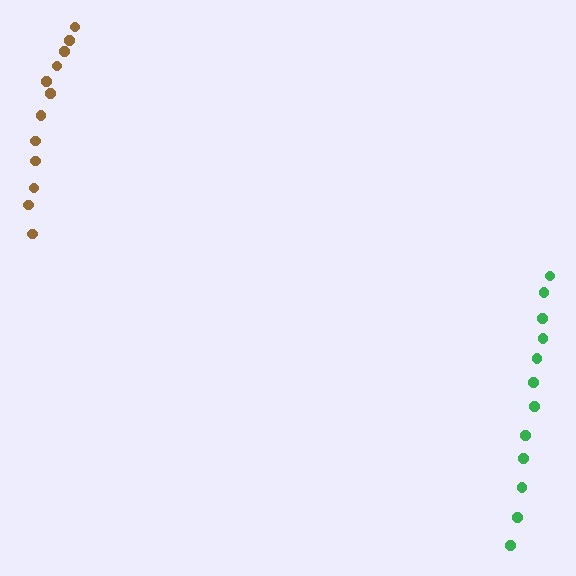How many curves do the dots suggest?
There are 2 distinct paths.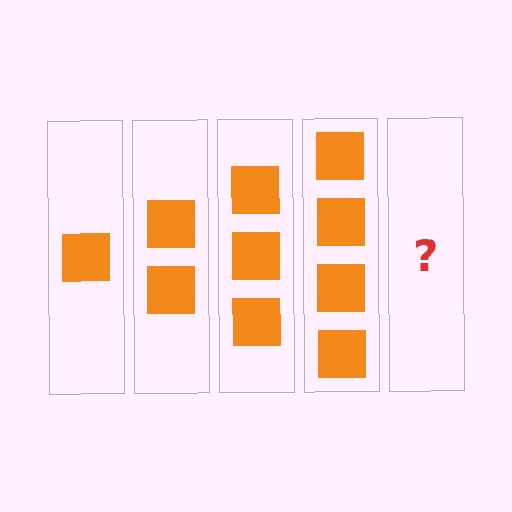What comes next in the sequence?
The next element should be 5 squares.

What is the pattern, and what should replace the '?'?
The pattern is that each step adds one more square. The '?' should be 5 squares.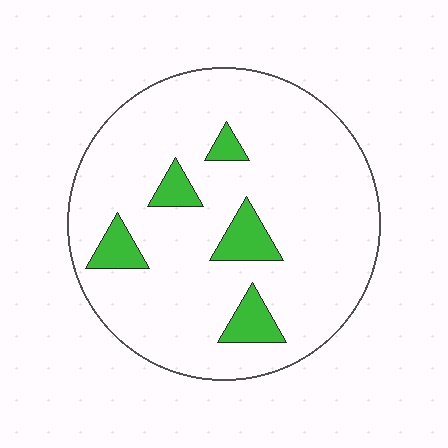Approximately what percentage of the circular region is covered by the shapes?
Approximately 10%.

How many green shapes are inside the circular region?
5.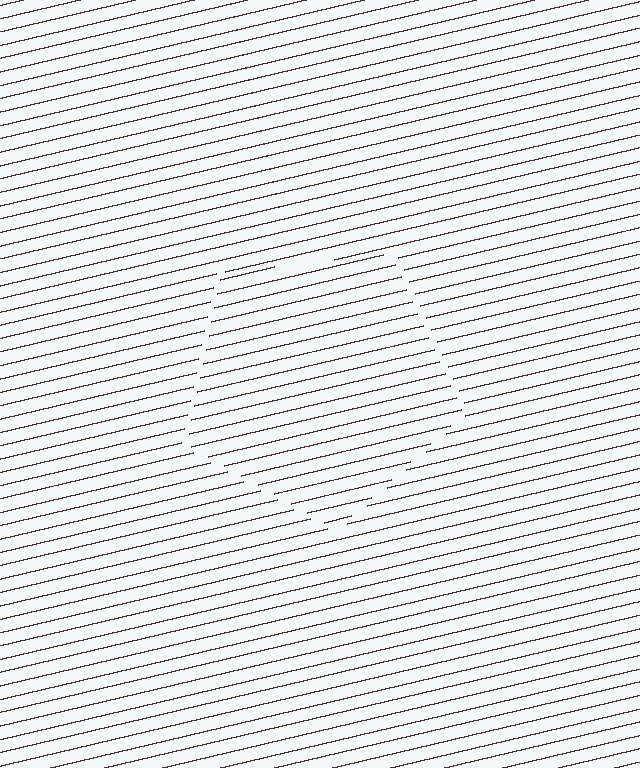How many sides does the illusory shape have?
5 sides — the line-ends trace a pentagon.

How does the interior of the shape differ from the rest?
The interior of the shape contains the same grating, shifted by half a period — the contour is defined by the phase discontinuity where line-ends from the inner and outer gratings abut.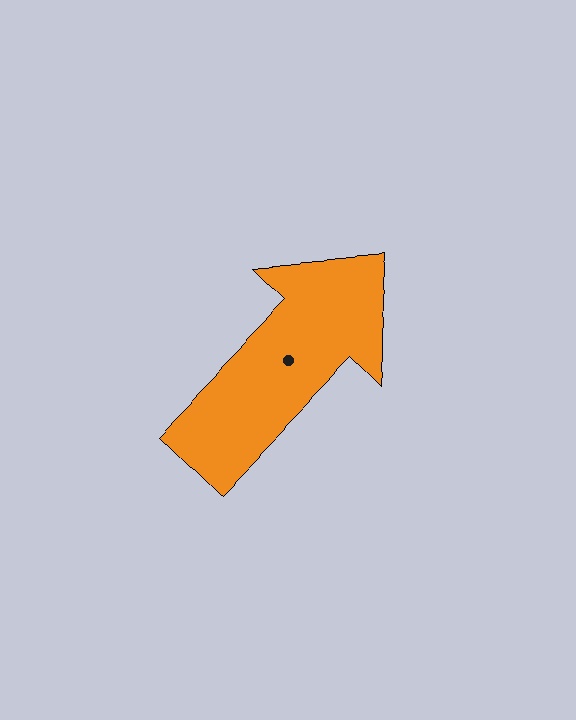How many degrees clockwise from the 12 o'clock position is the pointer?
Approximately 44 degrees.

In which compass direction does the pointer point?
Northeast.